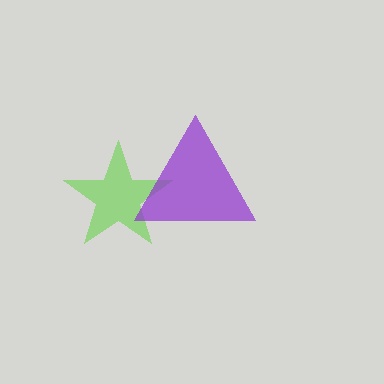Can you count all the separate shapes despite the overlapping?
Yes, there are 2 separate shapes.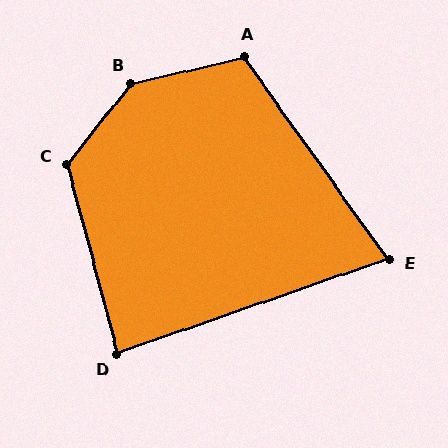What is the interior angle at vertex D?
Approximately 86 degrees (approximately right).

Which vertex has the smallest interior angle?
E, at approximately 74 degrees.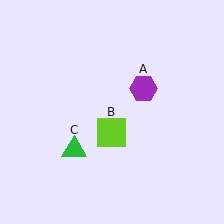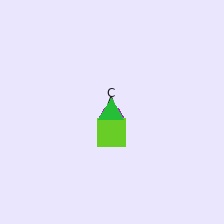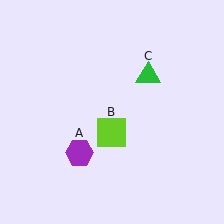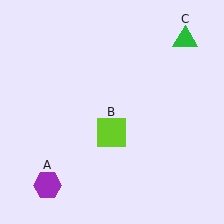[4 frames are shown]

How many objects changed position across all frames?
2 objects changed position: purple hexagon (object A), green triangle (object C).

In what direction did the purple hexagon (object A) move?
The purple hexagon (object A) moved down and to the left.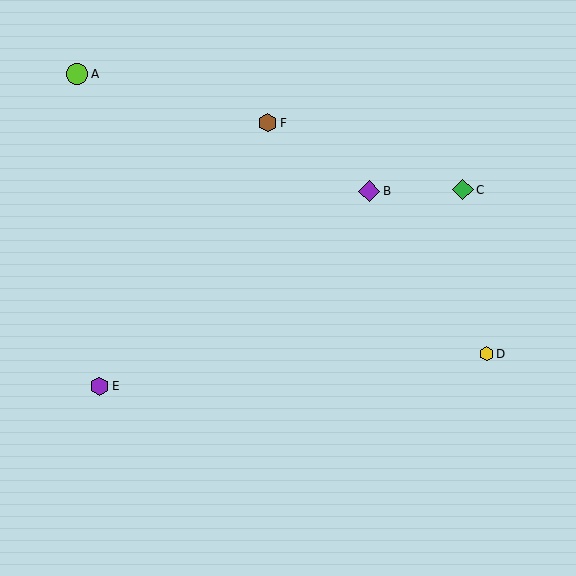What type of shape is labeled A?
Shape A is a lime circle.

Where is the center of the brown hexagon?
The center of the brown hexagon is at (268, 123).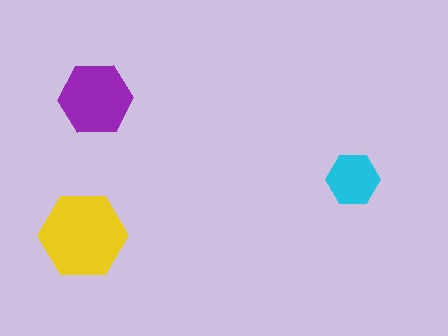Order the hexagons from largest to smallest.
the yellow one, the purple one, the cyan one.